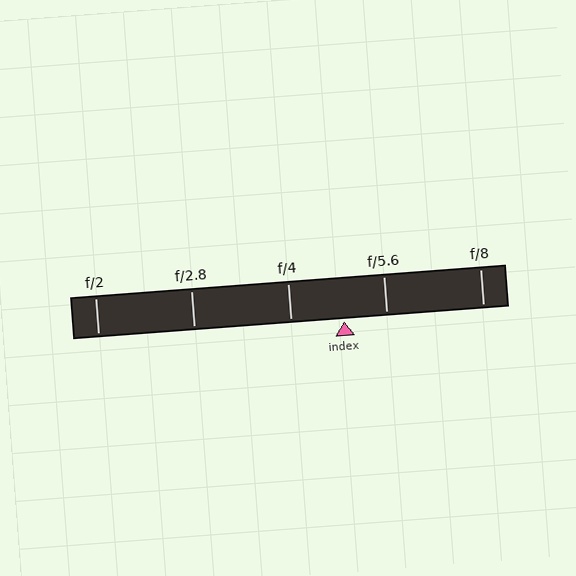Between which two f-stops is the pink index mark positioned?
The index mark is between f/4 and f/5.6.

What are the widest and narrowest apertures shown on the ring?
The widest aperture shown is f/2 and the narrowest is f/8.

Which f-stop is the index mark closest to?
The index mark is closest to f/5.6.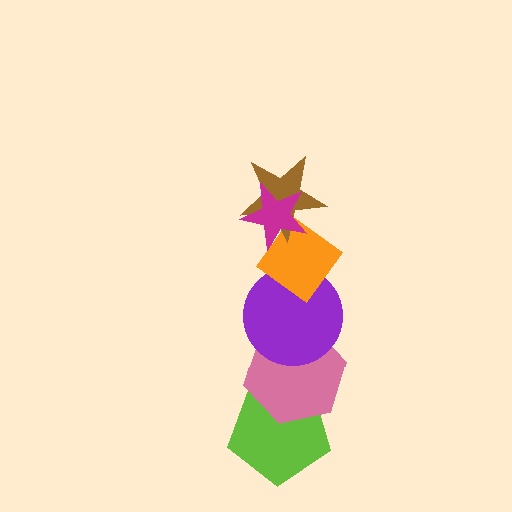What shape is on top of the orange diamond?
The brown star is on top of the orange diamond.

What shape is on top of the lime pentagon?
The pink hexagon is on top of the lime pentagon.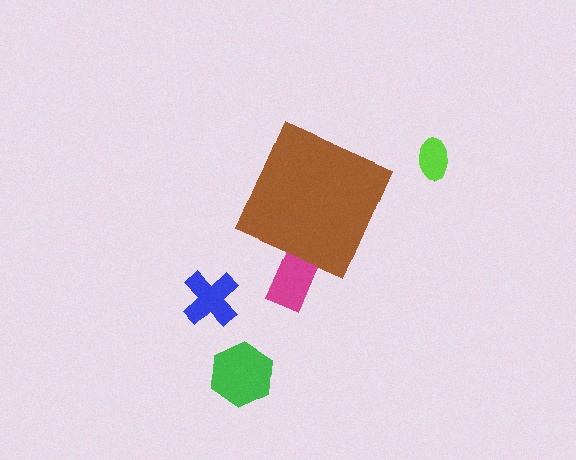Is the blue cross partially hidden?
No, the blue cross is fully visible.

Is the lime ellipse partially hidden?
No, the lime ellipse is fully visible.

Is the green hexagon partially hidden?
No, the green hexagon is fully visible.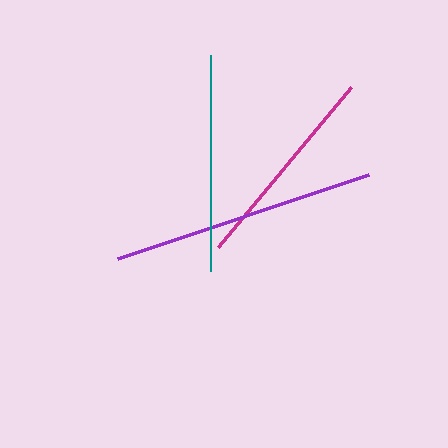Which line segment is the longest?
The purple line is the longest at approximately 264 pixels.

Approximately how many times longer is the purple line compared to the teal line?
The purple line is approximately 1.2 times the length of the teal line.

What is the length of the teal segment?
The teal segment is approximately 216 pixels long.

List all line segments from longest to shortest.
From longest to shortest: purple, teal, magenta.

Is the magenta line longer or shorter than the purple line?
The purple line is longer than the magenta line.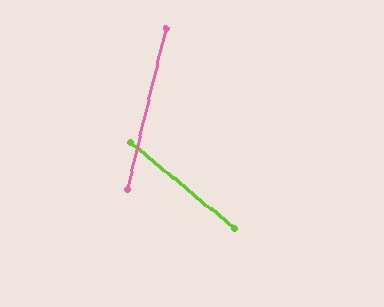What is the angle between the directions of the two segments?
Approximately 64 degrees.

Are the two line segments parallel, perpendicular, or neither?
Neither parallel nor perpendicular — they differ by about 64°.